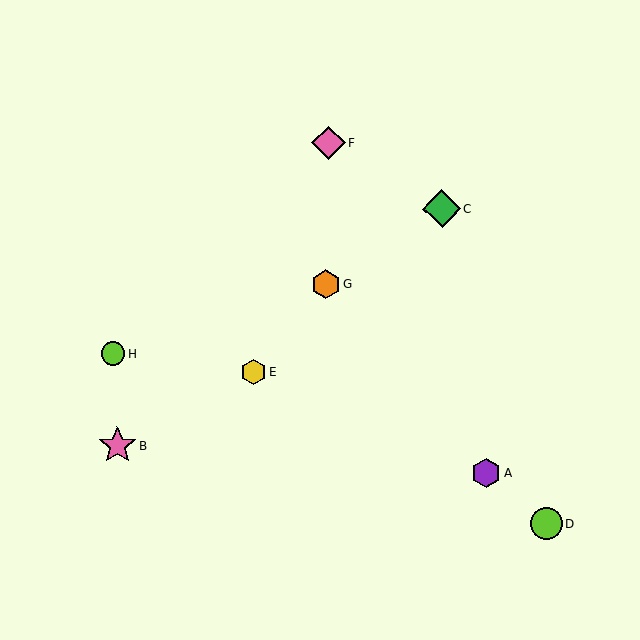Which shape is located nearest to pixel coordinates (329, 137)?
The pink diamond (labeled F) at (329, 143) is nearest to that location.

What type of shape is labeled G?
Shape G is an orange hexagon.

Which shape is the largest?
The pink star (labeled B) is the largest.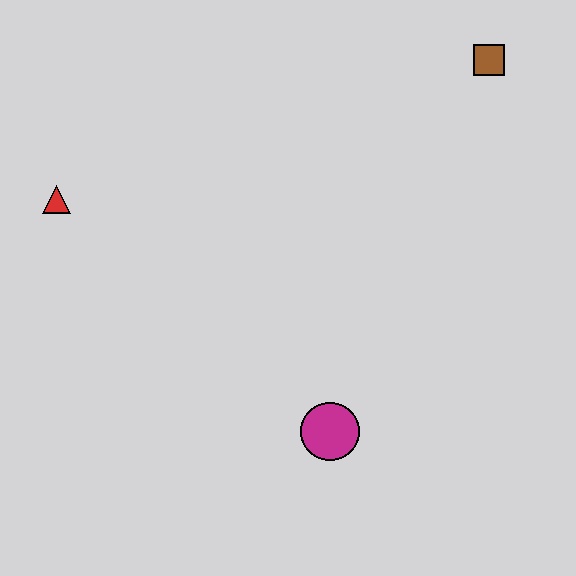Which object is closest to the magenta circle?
The red triangle is closest to the magenta circle.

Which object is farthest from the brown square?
The red triangle is farthest from the brown square.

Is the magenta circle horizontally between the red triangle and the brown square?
Yes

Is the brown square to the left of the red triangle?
No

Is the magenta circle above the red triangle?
No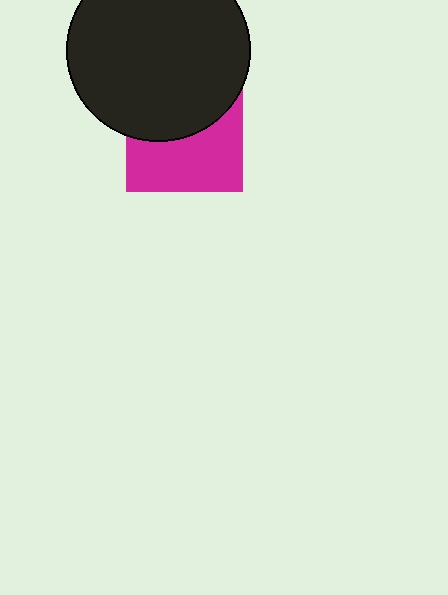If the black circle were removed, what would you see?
You would see the complete magenta square.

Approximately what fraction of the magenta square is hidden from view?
Roughly 48% of the magenta square is hidden behind the black circle.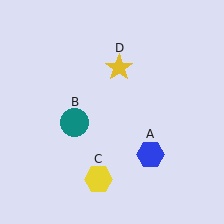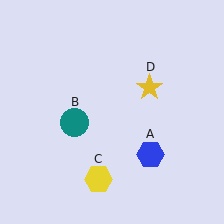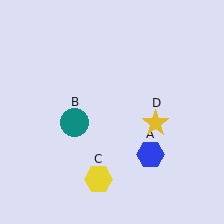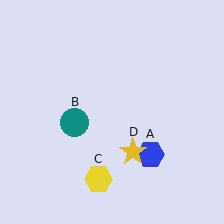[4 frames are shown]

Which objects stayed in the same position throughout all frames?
Blue hexagon (object A) and teal circle (object B) and yellow hexagon (object C) remained stationary.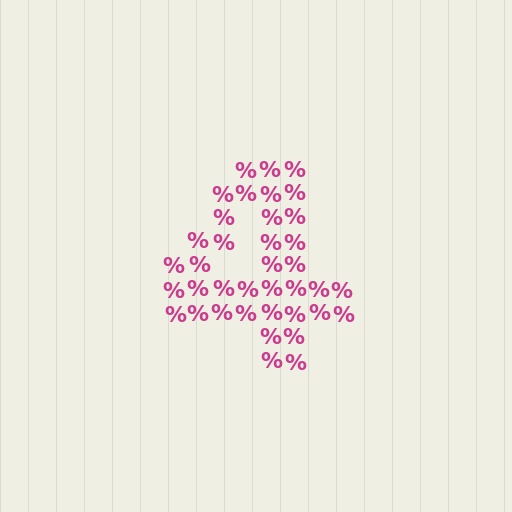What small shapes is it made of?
It is made of small percent signs.